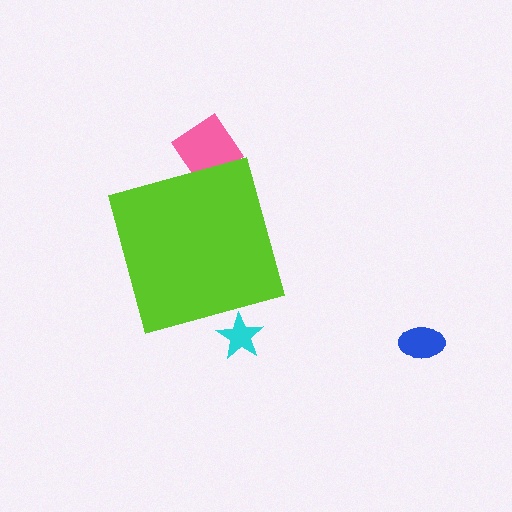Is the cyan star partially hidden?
Yes, the cyan star is partially hidden behind the lime diamond.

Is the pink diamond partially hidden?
Yes, the pink diamond is partially hidden behind the lime diamond.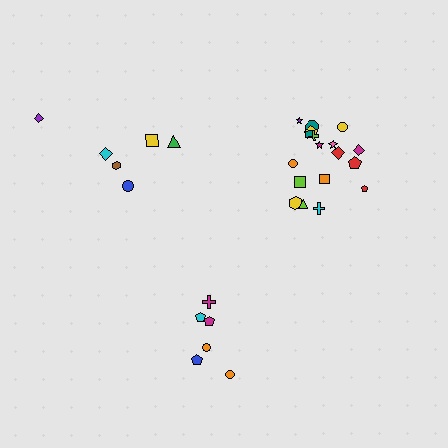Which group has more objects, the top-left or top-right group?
The top-right group.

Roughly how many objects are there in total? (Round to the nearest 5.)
Roughly 30 objects in total.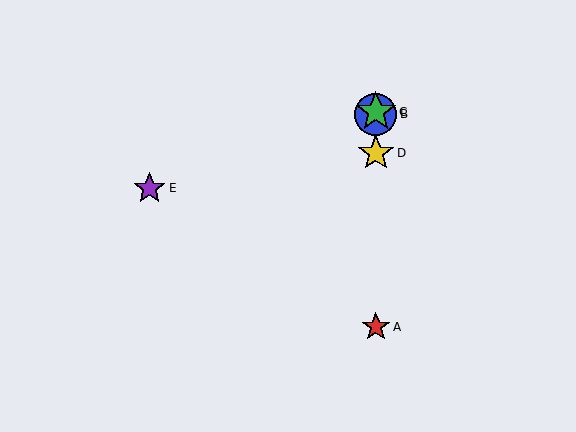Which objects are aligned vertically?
Objects A, B, C, D are aligned vertically.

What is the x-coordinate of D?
Object D is at x≈376.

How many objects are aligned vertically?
4 objects (A, B, C, D) are aligned vertically.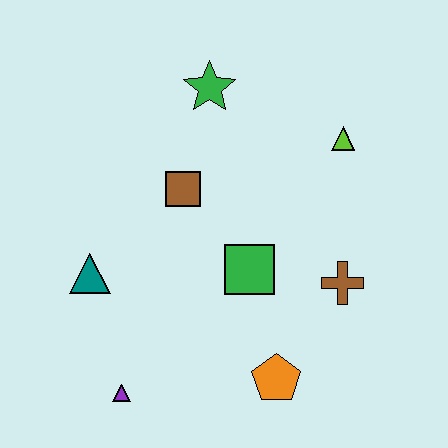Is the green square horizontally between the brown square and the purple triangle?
No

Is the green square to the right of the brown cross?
No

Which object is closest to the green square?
The brown cross is closest to the green square.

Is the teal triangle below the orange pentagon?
No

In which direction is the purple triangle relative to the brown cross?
The purple triangle is to the left of the brown cross.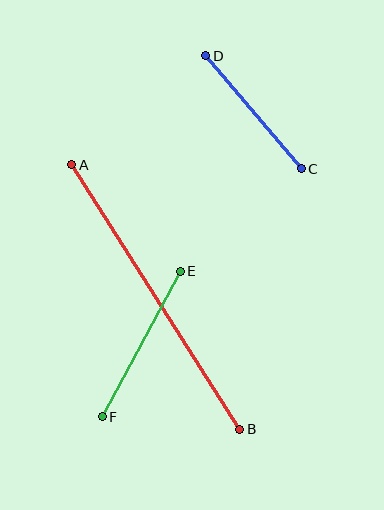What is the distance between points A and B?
The distance is approximately 314 pixels.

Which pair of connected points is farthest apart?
Points A and B are farthest apart.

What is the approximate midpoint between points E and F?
The midpoint is at approximately (141, 344) pixels.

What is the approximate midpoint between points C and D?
The midpoint is at approximately (253, 112) pixels.